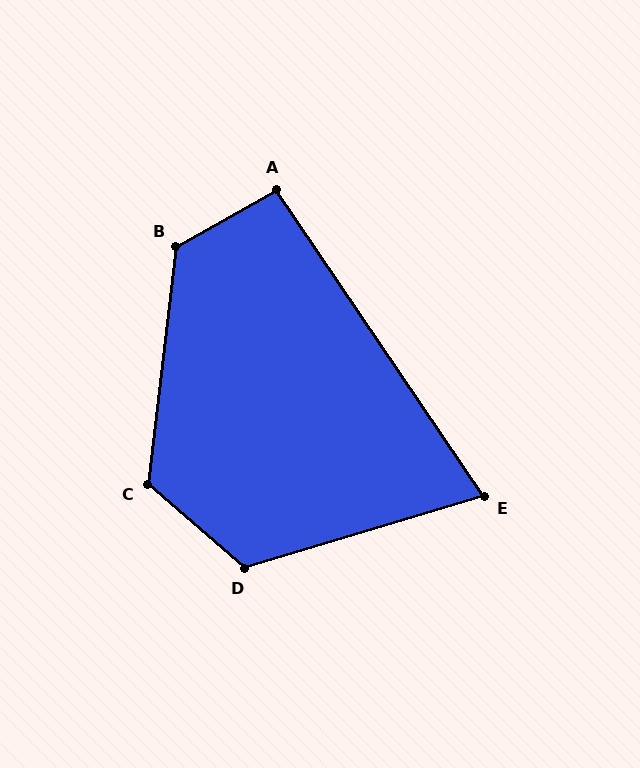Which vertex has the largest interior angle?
B, at approximately 126 degrees.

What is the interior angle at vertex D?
Approximately 122 degrees (obtuse).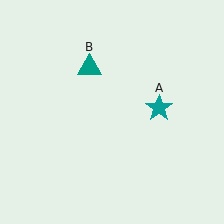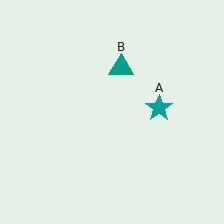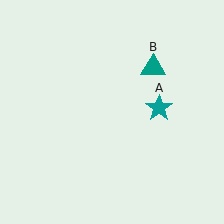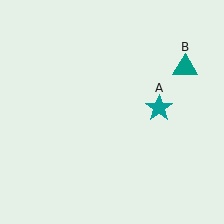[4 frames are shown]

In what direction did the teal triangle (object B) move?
The teal triangle (object B) moved right.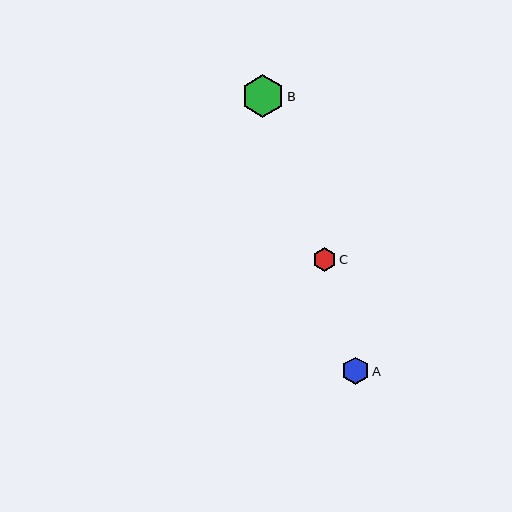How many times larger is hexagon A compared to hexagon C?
Hexagon A is approximately 1.1 times the size of hexagon C.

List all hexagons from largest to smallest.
From largest to smallest: B, A, C.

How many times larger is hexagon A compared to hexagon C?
Hexagon A is approximately 1.1 times the size of hexagon C.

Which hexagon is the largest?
Hexagon B is the largest with a size of approximately 42 pixels.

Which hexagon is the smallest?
Hexagon C is the smallest with a size of approximately 24 pixels.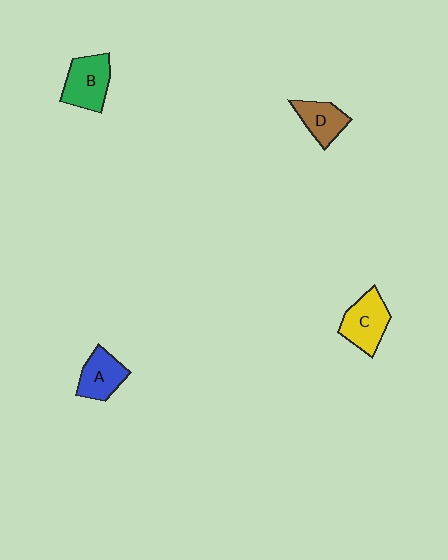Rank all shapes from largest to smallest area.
From largest to smallest: B (green), C (yellow), A (blue), D (brown).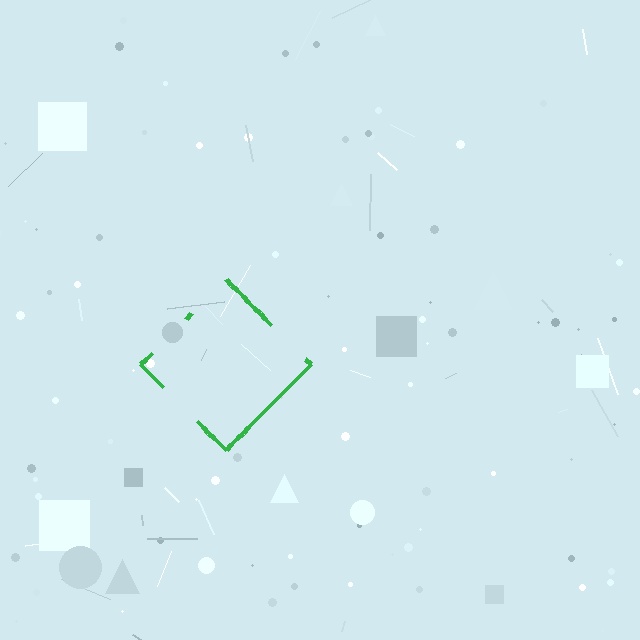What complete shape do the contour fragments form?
The contour fragments form a diamond.